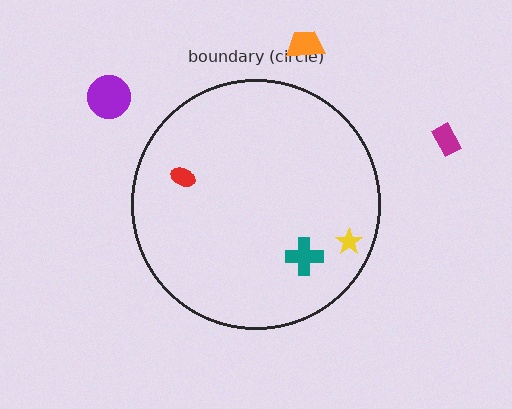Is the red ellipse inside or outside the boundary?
Inside.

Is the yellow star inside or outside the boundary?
Inside.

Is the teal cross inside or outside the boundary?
Inside.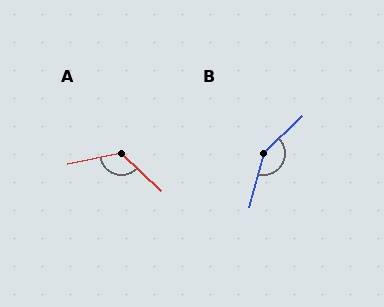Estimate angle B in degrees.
Approximately 149 degrees.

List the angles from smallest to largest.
A (125°), B (149°).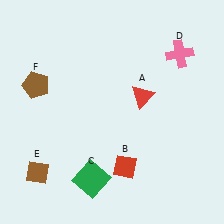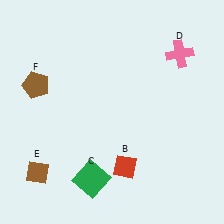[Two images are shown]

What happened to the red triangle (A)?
The red triangle (A) was removed in Image 2. It was in the top-right area of Image 1.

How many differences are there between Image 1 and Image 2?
There is 1 difference between the two images.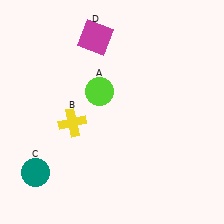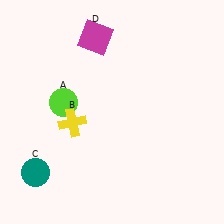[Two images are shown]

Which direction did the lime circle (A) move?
The lime circle (A) moved left.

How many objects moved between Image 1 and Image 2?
1 object moved between the two images.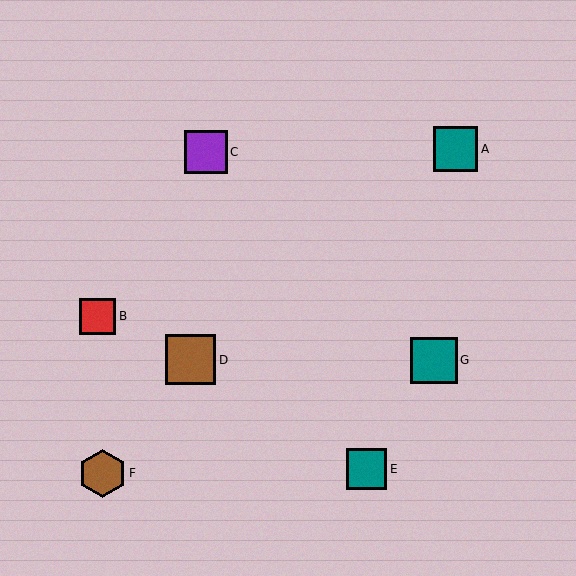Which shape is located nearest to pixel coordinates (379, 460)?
The teal square (labeled E) at (367, 469) is nearest to that location.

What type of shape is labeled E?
Shape E is a teal square.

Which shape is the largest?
The brown square (labeled D) is the largest.